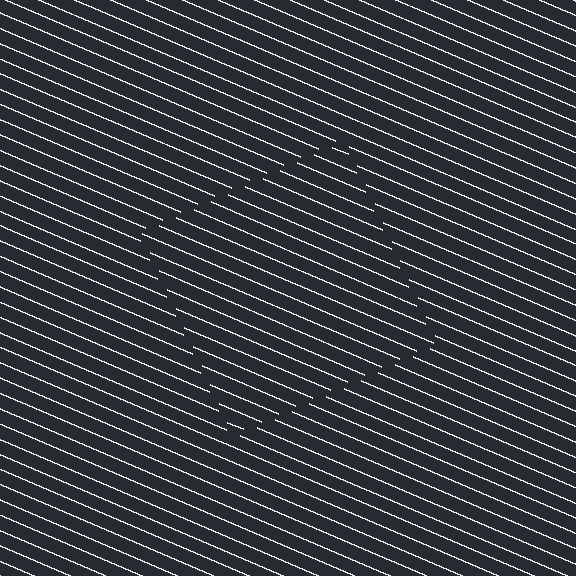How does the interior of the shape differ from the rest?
The interior of the shape contains the same grating, shifted by half a period — the contour is defined by the phase discontinuity where line-ends from the inner and outer gratings abut.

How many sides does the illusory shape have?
4 sides — the line-ends trace a square.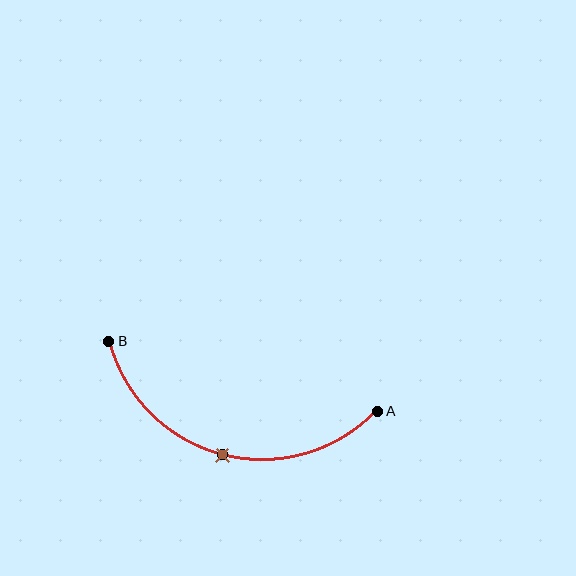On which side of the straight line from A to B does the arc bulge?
The arc bulges below the straight line connecting A and B.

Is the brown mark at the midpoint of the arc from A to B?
Yes. The brown mark lies on the arc at equal arc-length from both A and B — it is the arc midpoint.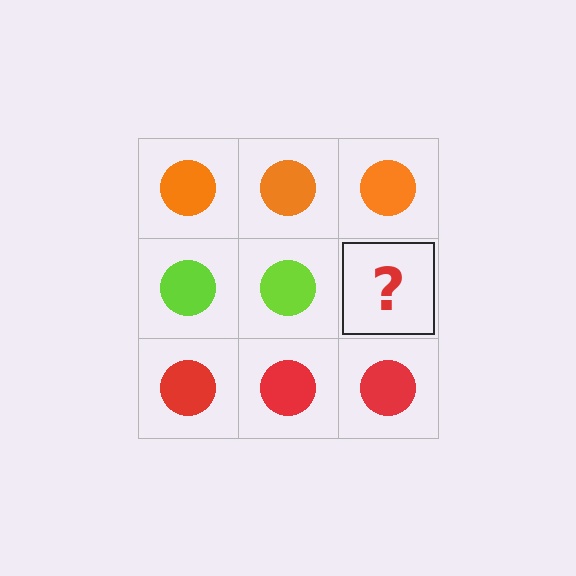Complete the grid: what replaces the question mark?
The question mark should be replaced with a lime circle.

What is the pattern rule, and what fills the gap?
The rule is that each row has a consistent color. The gap should be filled with a lime circle.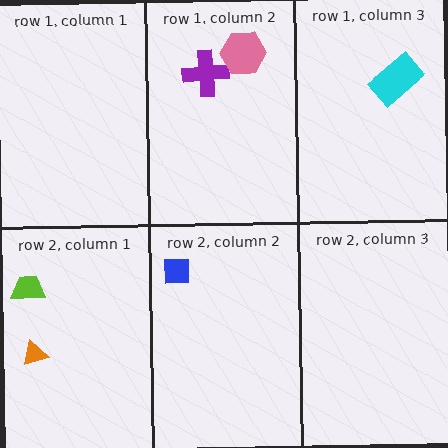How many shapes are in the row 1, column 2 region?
2.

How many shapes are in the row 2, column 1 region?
2.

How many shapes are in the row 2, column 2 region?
1.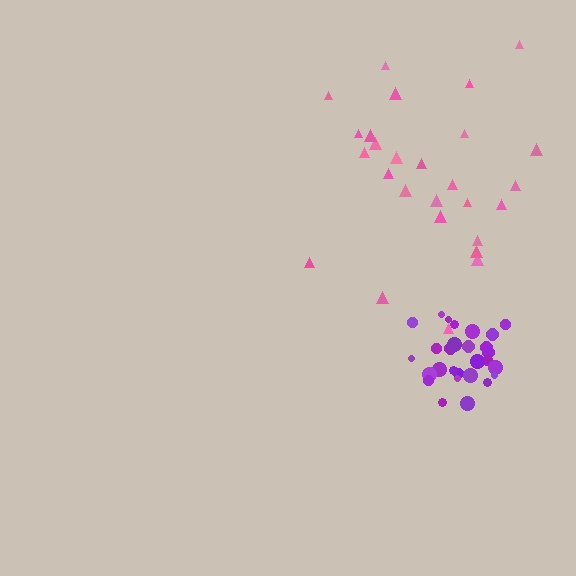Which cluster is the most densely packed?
Purple.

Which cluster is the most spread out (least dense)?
Pink.